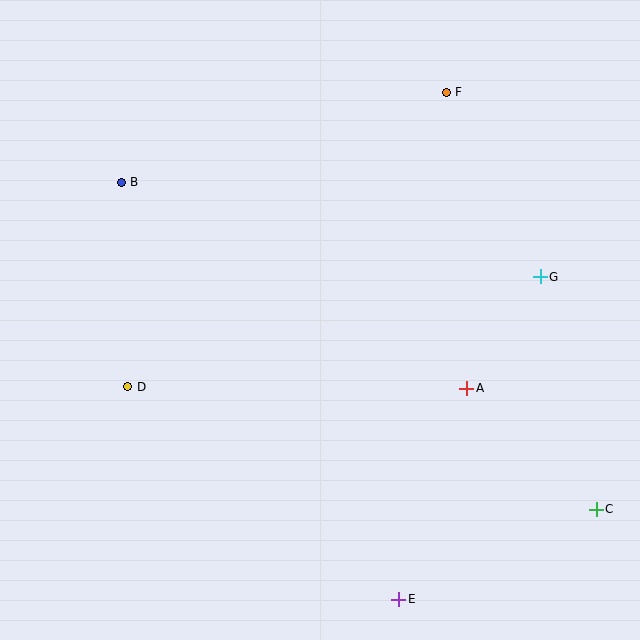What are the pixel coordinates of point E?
Point E is at (399, 599).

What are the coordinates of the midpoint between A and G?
The midpoint between A and G is at (504, 332).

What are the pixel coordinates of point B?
Point B is at (121, 182).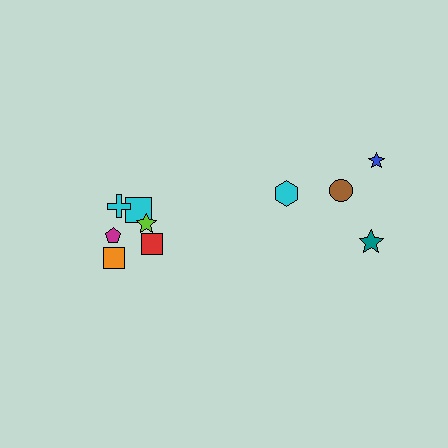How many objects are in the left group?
There are 6 objects.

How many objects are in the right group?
There are 4 objects.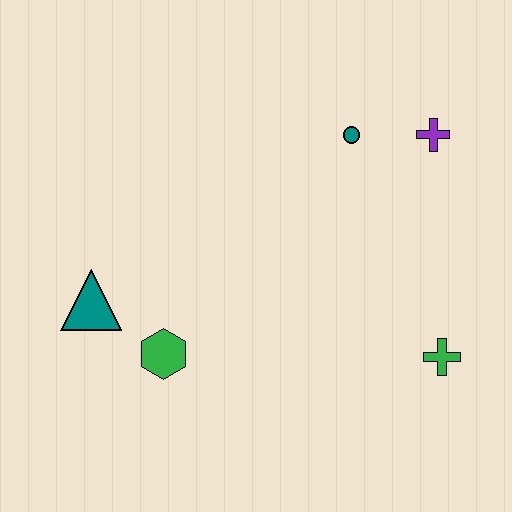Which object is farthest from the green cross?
The teal triangle is farthest from the green cross.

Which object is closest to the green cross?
The purple cross is closest to the green cross.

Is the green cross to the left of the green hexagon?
No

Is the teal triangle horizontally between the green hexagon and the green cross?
No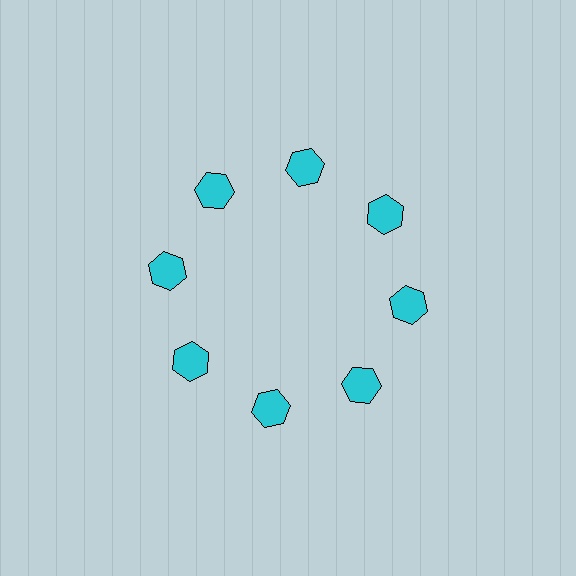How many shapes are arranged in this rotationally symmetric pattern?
There are 8 shapes, arranged in 8 groups of 1.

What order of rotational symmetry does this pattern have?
This pattern has 8-fold rotational symmetry.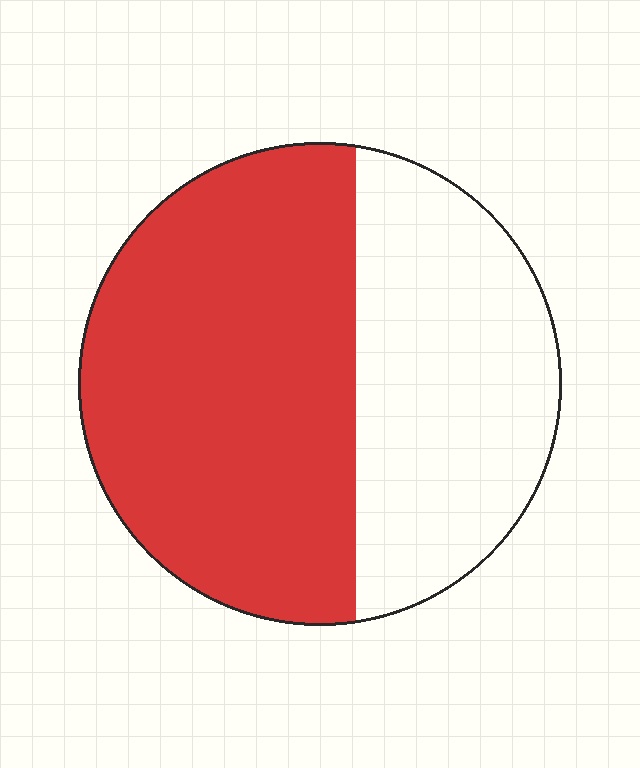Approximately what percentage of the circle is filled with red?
Approximately 60%.